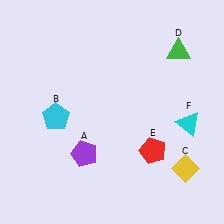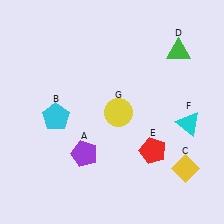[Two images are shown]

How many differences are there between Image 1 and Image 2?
There is 1 difference between the two images.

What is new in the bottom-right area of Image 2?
A yellow circle (G) was added in the bottom-right area of Image 2.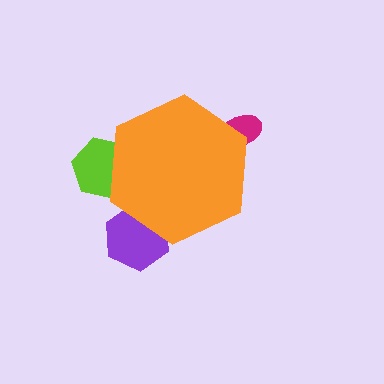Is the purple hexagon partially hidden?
Yes, the purple hexagon is partially hidden behind the orange hexagon.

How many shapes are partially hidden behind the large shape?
3 shapes are partially hidden.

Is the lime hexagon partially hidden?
Yes, the lime hexagon is partially hidden behind the orange hexagon.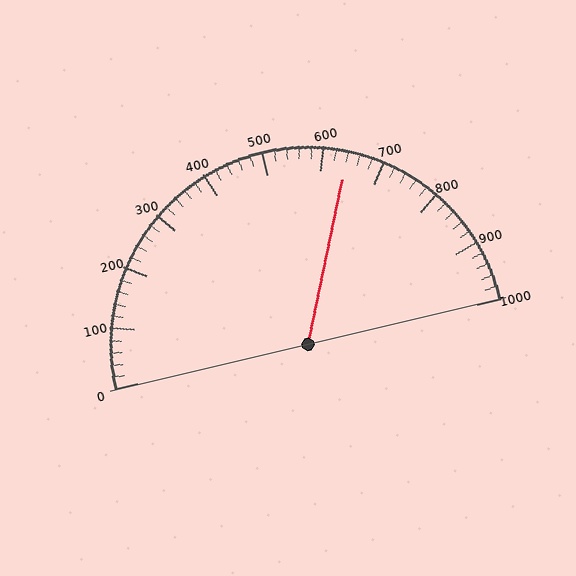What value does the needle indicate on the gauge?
The needle indicates approximately 640.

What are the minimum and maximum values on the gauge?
The gauge ranges from 0 to 1000.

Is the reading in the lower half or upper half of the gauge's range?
The reading is in the upper half of the range (0 to 1000).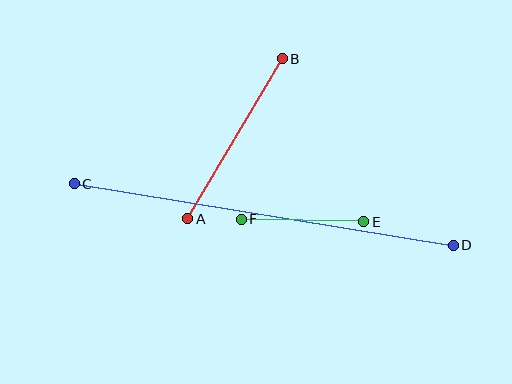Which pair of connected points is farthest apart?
Points C and D are farthest apart.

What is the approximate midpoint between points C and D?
The midpoint is at approximately (264, 215) pixels.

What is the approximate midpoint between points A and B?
The midpoint is at approximately (235, 139) pixels.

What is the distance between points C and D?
The distance is approximately 384 pixels.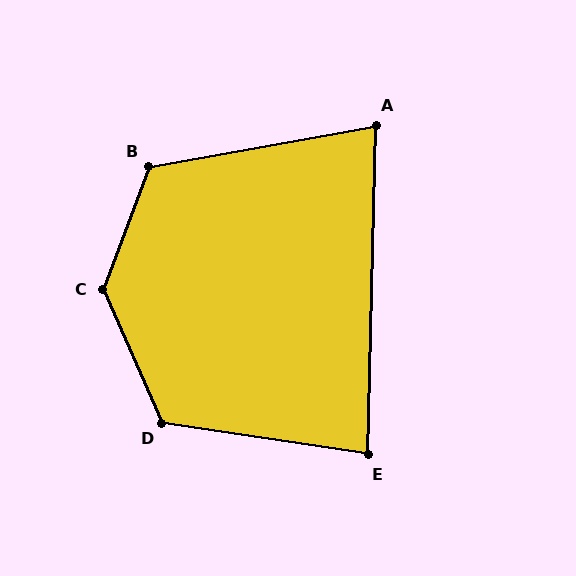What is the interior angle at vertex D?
Approximately 122 degrees (obtuse).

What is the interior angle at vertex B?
Approximately 120 degrees (obtuse).